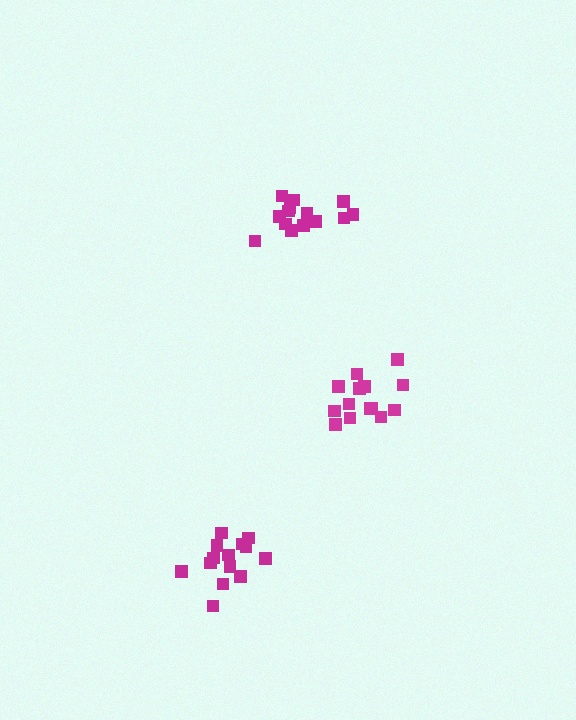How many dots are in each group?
Group 1: 14 dots, Group 2: 14 dots, Group 3: 14 dots (42 total).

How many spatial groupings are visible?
There are 3 spatial groupings.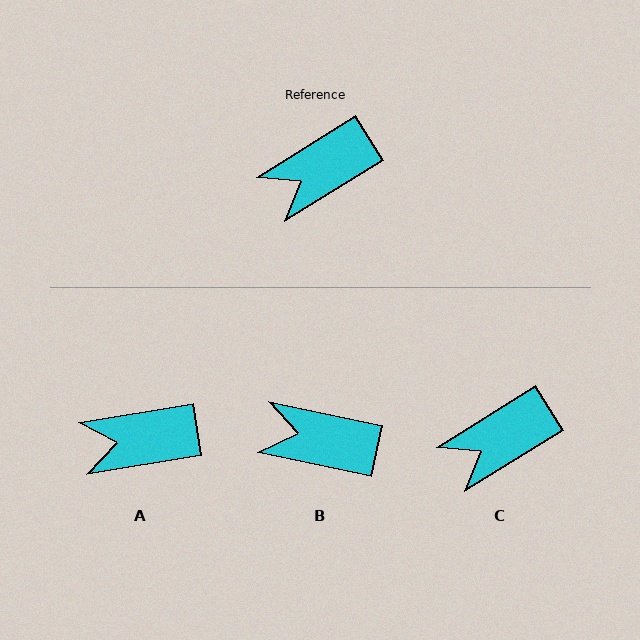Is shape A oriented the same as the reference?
No, it is off by about 22 degrees.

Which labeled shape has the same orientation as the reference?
C.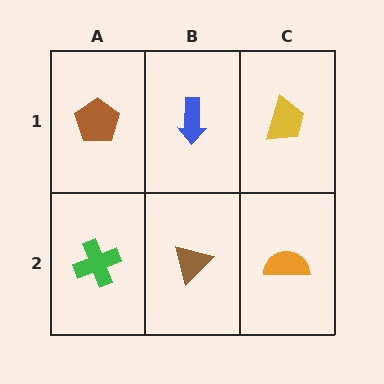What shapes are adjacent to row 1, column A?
A green cross (row 2, column A), a blue arrow (row 1, column B).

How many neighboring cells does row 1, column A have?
2.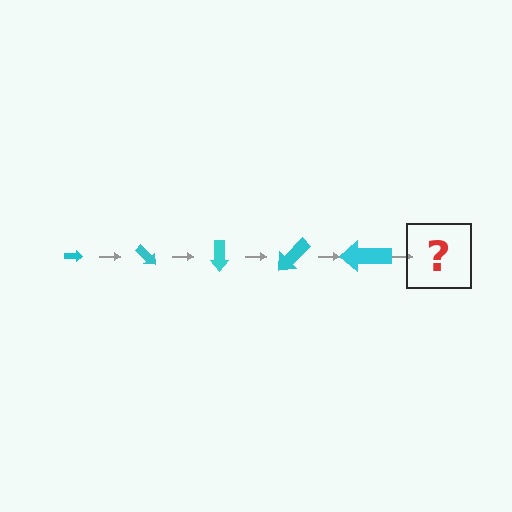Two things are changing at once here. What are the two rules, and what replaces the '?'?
The two rules are that the arrow grows larger each step and it rotates 45 degrees each step. The '?' should be an arrow, larger than the previous one and rotated 225 degrees from the start.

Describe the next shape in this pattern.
It should be an arrow, larger than the previous one and rotated 225 degrees from the start.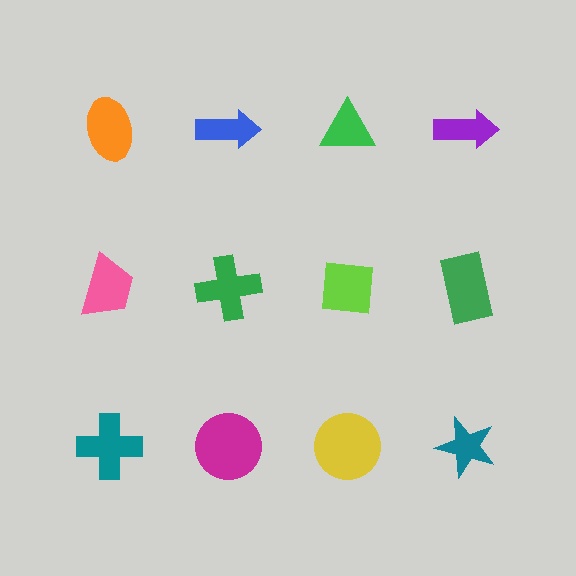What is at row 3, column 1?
A teal cross.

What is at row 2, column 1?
A pink trapezoid.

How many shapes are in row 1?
4 shapes.